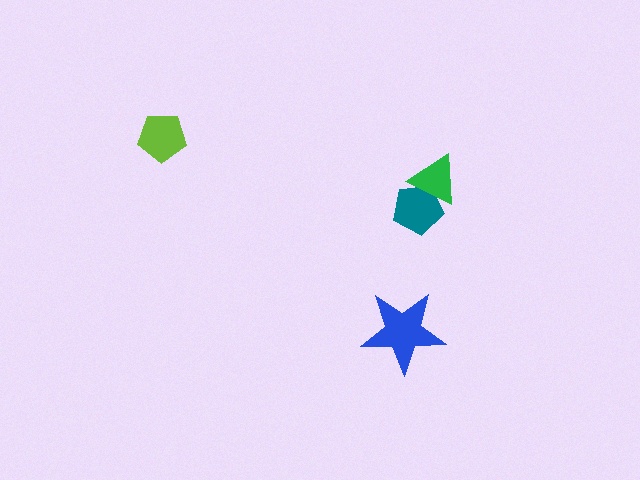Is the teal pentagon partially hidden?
Yes, it is partially covered by another shape.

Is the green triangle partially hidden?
No, no other shape covers it.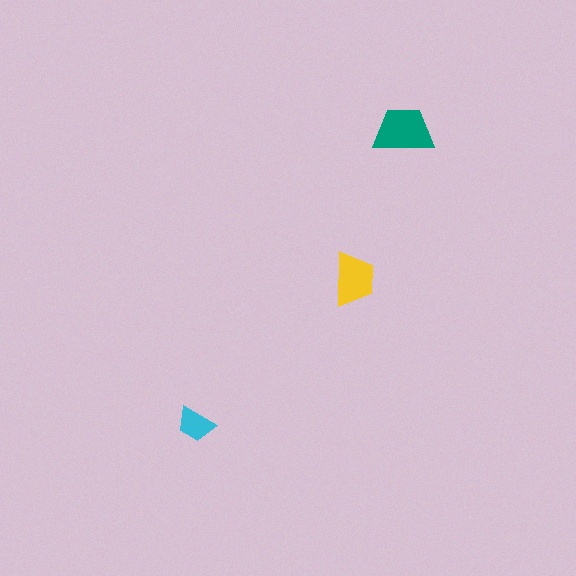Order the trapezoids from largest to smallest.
the teal one, the yellow one, the cyan one.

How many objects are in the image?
There are 3 objects in the image.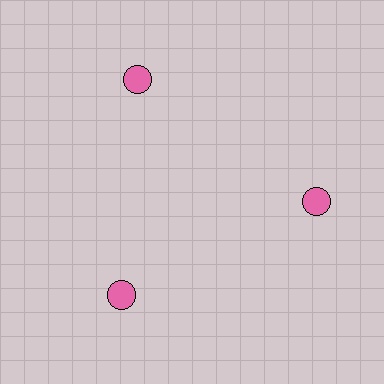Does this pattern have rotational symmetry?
Yes, this pattern has 3-fold rotational symmetry. It looks the same after rotating 120 degrees around the center.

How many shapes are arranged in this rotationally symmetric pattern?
There are 3 shapes, arranged in 3 groups of 1.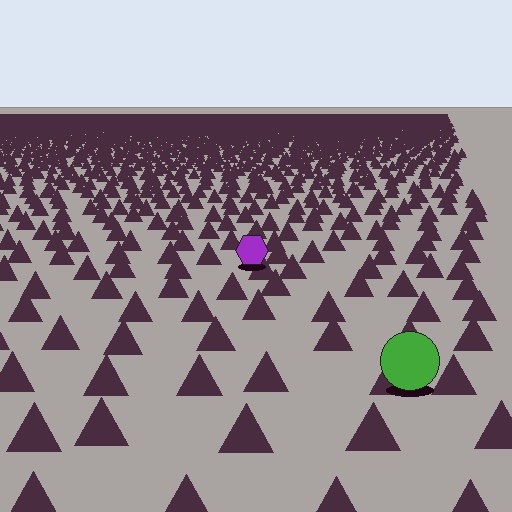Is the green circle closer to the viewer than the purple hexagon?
Yes. The green circle is closer — you can tell from the texture gradient: the ground texture is coarser near it.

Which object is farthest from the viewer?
The purple hexagon is farthest from the viewer. It appears smaller and the ground texture around it is denser.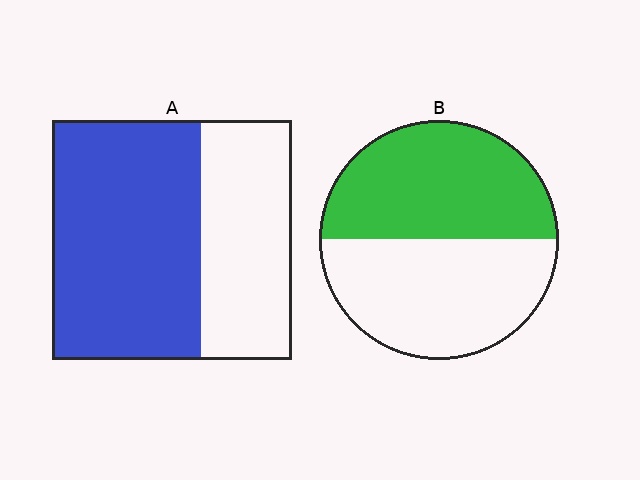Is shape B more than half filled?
Roughly half.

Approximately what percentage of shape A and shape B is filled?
A is approximately 60% and B is approximately 50%.